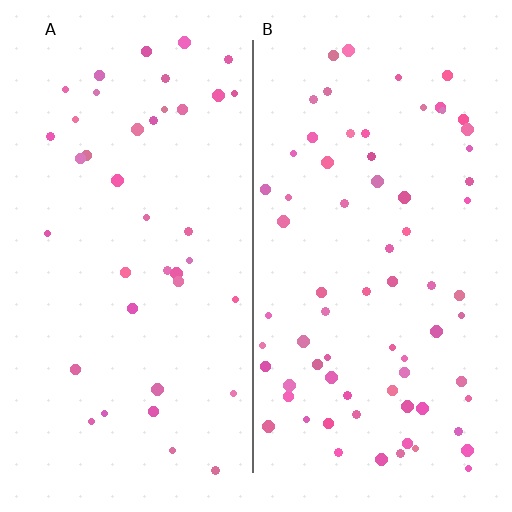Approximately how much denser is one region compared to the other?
Approximately 1.8× — region B over region A.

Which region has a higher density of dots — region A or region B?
B (the right).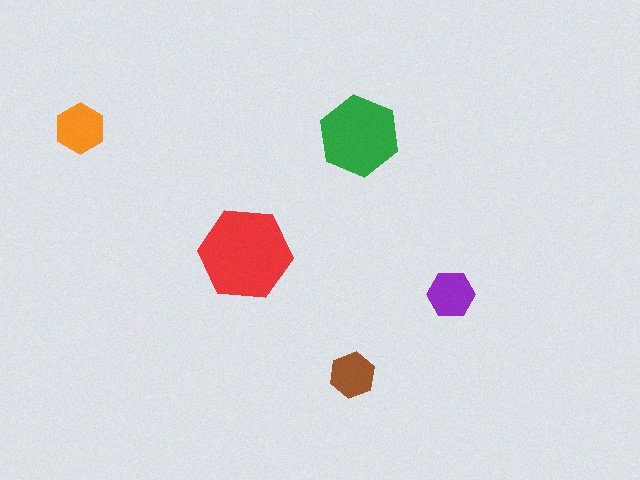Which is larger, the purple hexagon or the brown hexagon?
The purple one.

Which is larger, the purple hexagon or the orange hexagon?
The orange one.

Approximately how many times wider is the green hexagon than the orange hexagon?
About 1.5 times wider.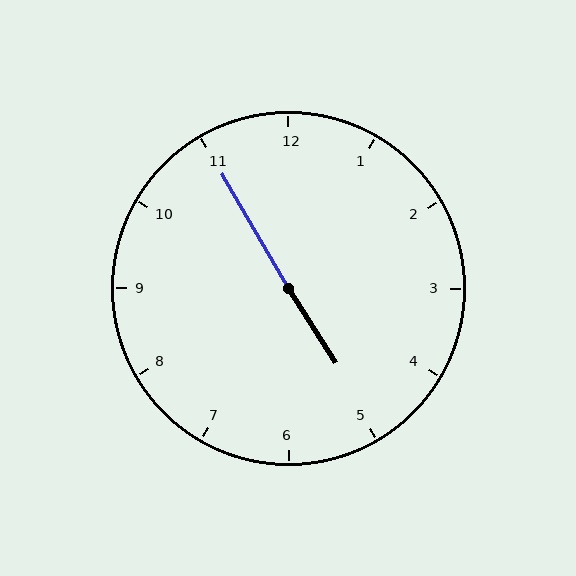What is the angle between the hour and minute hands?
Approximately 178 degrees.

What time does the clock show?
4:55.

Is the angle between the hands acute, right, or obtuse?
It is obtuse.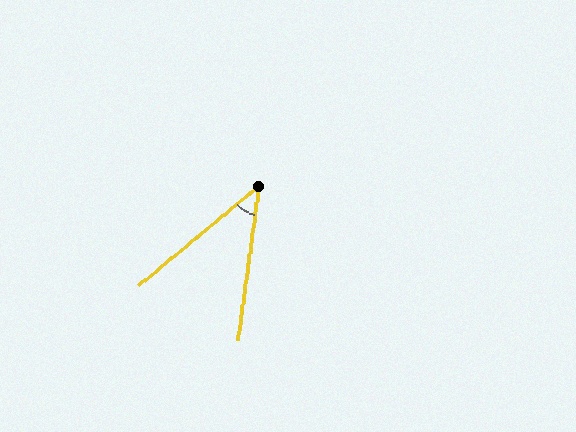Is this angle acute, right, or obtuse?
It is acute.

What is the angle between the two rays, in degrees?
Approximately 43 degrees.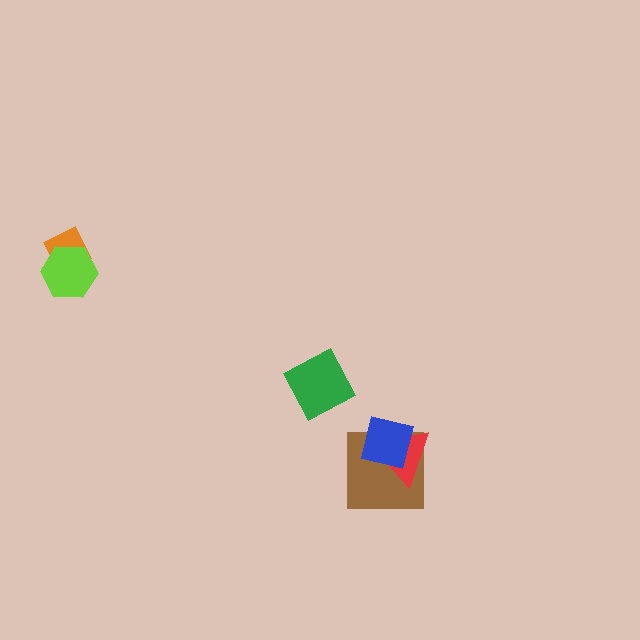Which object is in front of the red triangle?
The blue square is in front of the red triangle.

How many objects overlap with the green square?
0 objects overlap with the green square.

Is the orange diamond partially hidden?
Yes, it is partially covered by another shape.